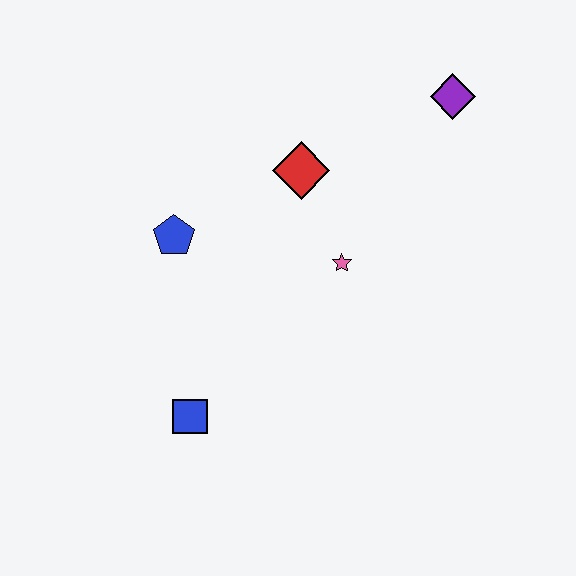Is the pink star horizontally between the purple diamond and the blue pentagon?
Yes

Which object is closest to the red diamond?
The pink star is closest to the red diamond.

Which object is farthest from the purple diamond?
The blue square is farthest from the purple diamond.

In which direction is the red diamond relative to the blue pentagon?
The red diamond is to the right of the blue pentagon.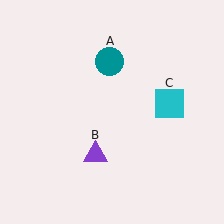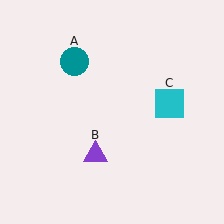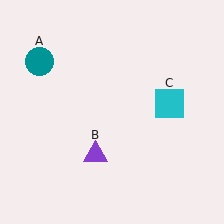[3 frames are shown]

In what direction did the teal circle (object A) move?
The teal circle (object A) moved left.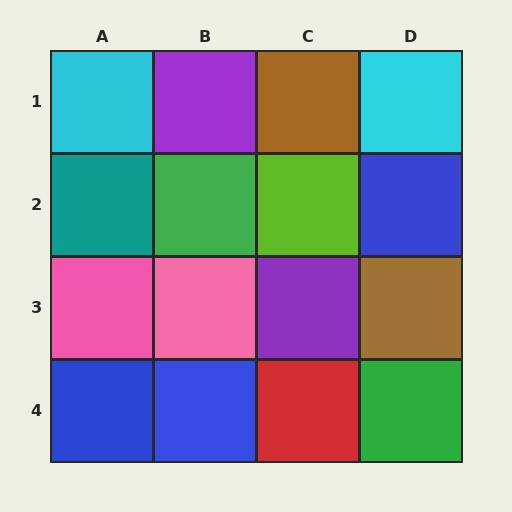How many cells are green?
2 cells are green.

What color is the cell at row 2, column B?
Green.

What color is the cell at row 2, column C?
Lime.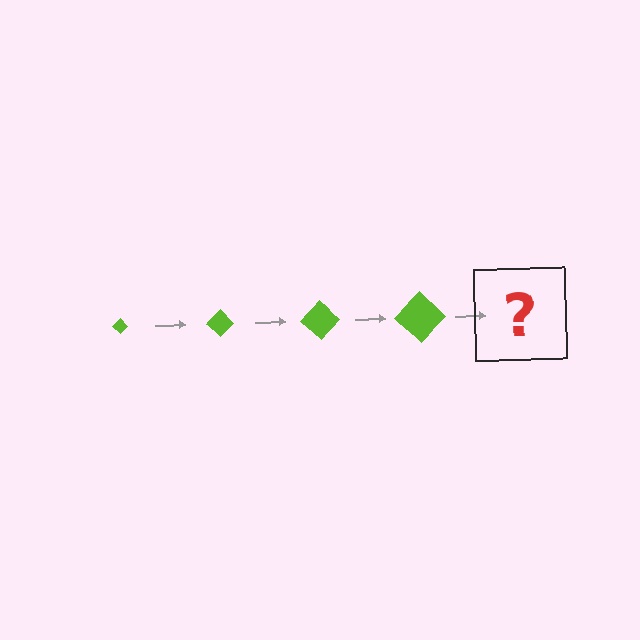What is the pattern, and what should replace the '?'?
The pattern is that the diamond gets progressively larger each step. The '?' should be a lime diamond, larger than the previous one.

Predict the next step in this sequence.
The next step is a lime diamond, larger than the previous one.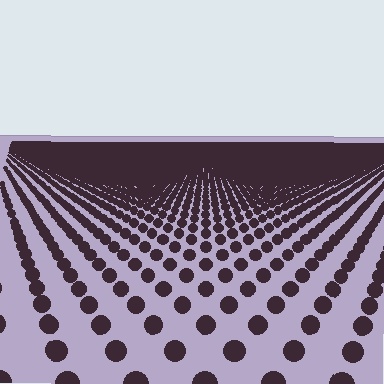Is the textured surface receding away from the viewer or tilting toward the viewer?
The surface is receding away from the viewer. Texture elements get smaller and denser toward the top.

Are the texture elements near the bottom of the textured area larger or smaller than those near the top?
Larger. Near the bottom, elements are closer to the viewer and appear at a bigger on-screen size.